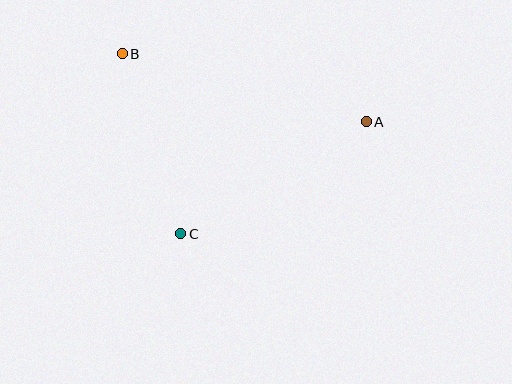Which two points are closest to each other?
Points B and C are closest to each other.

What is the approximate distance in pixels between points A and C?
The distance between A and C is approximately 216 pixels.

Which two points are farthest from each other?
Points A and B are farthest from each other.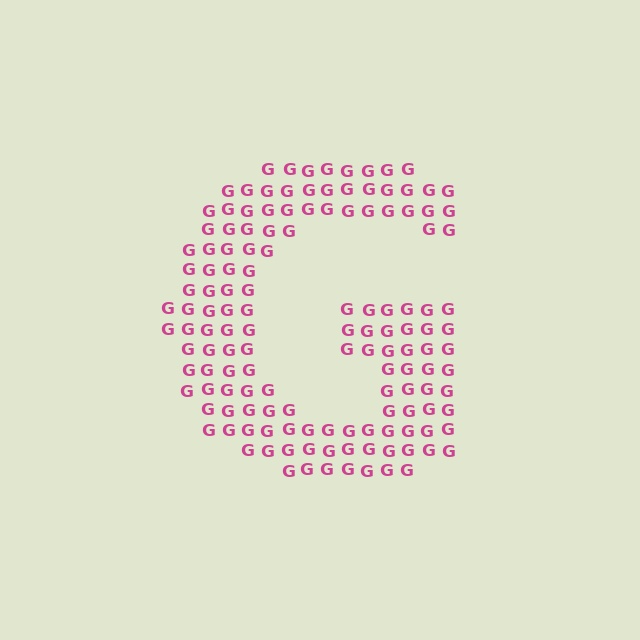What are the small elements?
The small elements are letter G's.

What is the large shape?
The large shape is the letter G.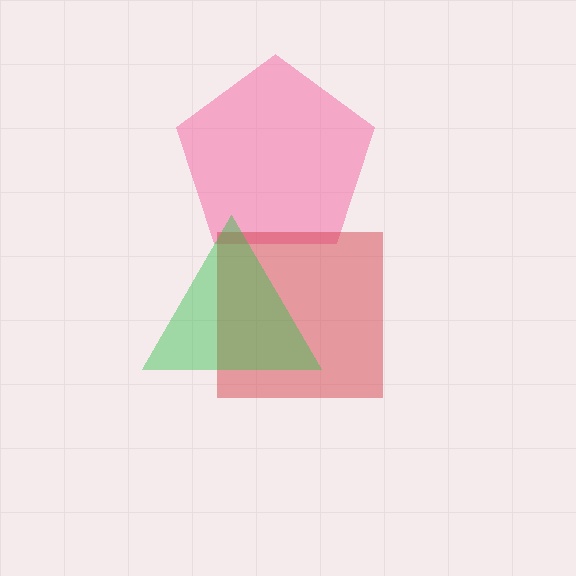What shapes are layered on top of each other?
The layered shapes are: a pink pentagon, a red square, a green triangle.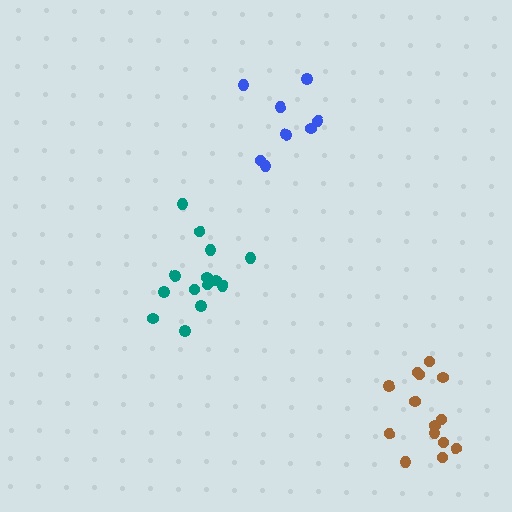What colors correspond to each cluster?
The clusters are colored: teal, blue, brown.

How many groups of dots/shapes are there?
There are 3 groups.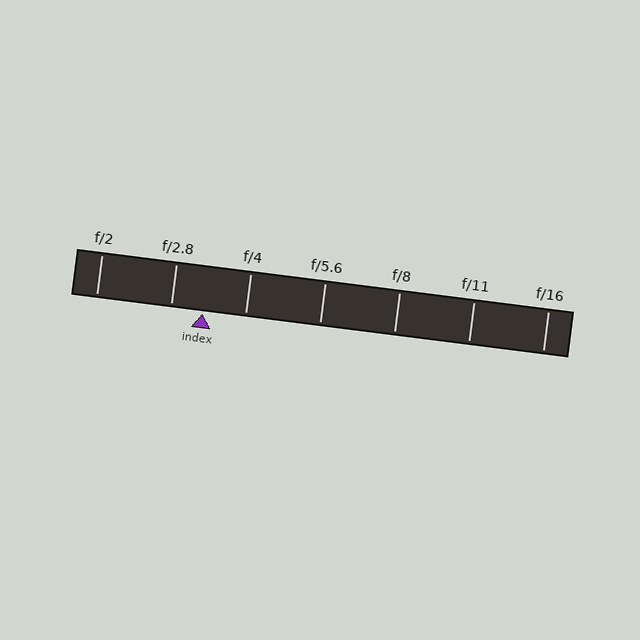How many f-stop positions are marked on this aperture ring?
There are 7 f-stop positions marked.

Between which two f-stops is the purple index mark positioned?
The index mark is between f/2.8 and f/4.